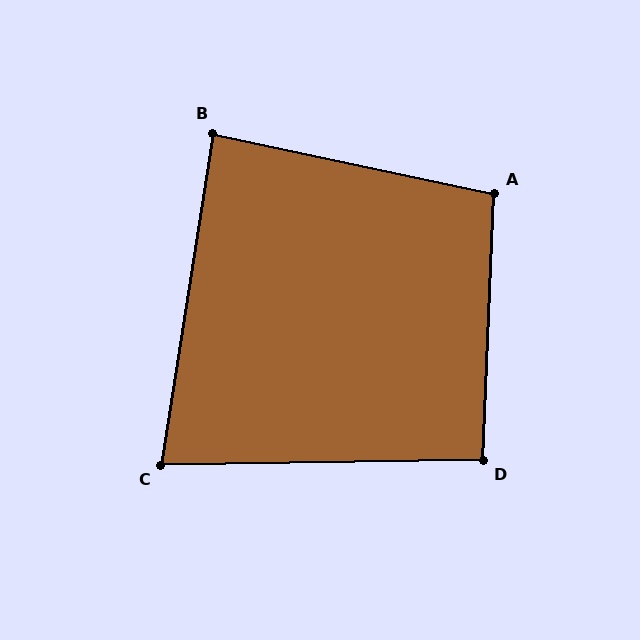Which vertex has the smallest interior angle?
C, at approximately 80 degrees.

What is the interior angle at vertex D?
Approximately 93 degrees (approximately right).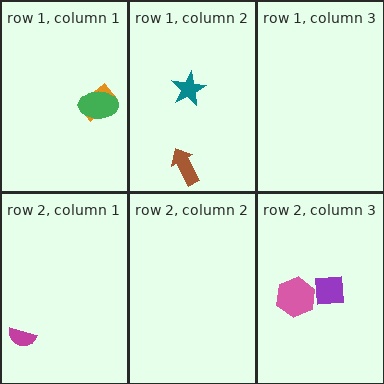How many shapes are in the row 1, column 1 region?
2.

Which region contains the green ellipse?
The row 1, column 1 region.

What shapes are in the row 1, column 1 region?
The orange rectangle, the green ellipse.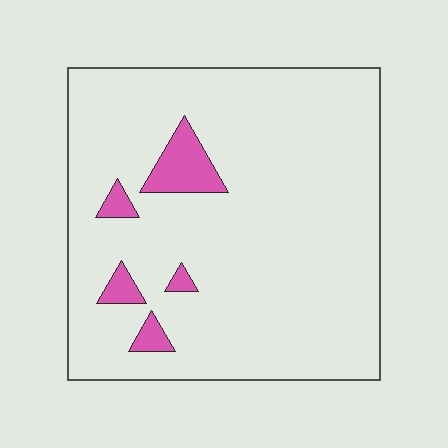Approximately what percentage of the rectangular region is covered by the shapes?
Approximately 5%.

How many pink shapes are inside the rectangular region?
5.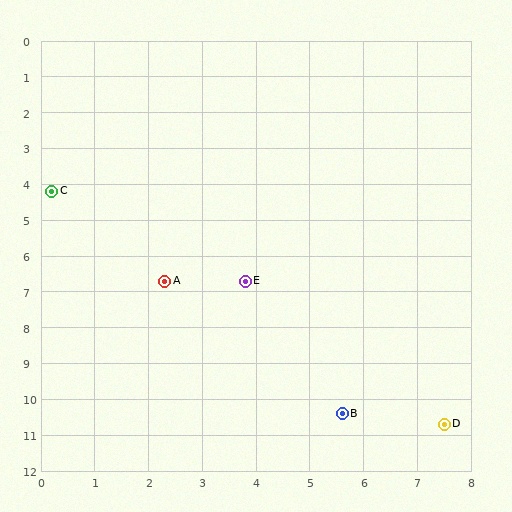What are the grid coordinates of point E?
Point E is at approximately (3.8, 6.7).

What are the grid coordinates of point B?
Point B is at approximately (5.6, 10.4).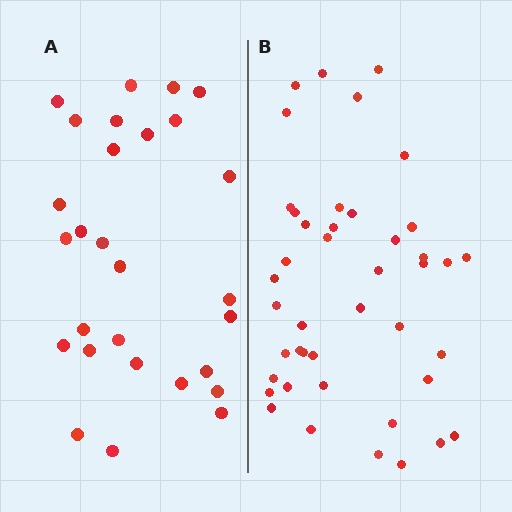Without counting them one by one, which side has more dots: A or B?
Region B (the right region) has more dots.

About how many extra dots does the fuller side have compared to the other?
Region B has approximately 15 more dots than region A.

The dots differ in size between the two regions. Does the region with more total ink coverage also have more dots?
No. Region A has more total ink coverage because its dots are larger, but region B actually contains more individual dots. Total area can be misleading — the number of items is what matters here.